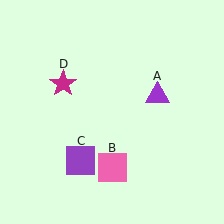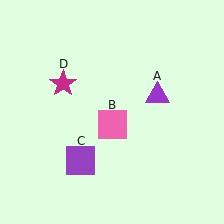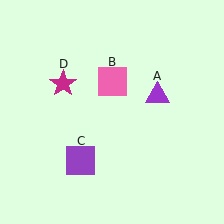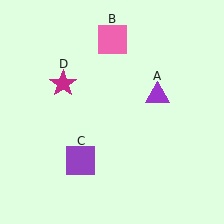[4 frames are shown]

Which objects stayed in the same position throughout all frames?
Purple triangle (object A) and purple square (object C) and magenta star (object D) remained stationary.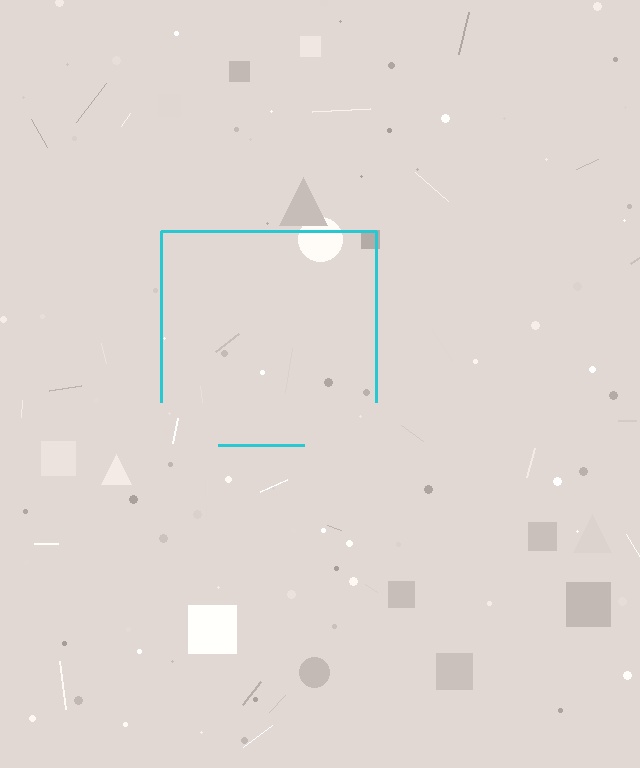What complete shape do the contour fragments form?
The contour fragments form a square.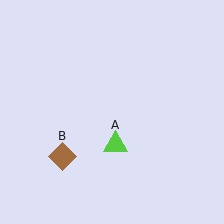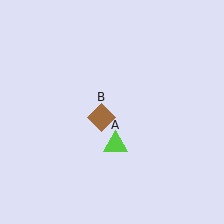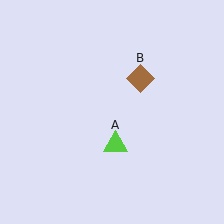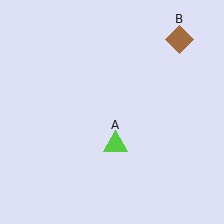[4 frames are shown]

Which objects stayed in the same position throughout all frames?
Lime triangle (object A) remained stationary.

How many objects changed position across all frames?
1 object changed position: brown diamond (object B).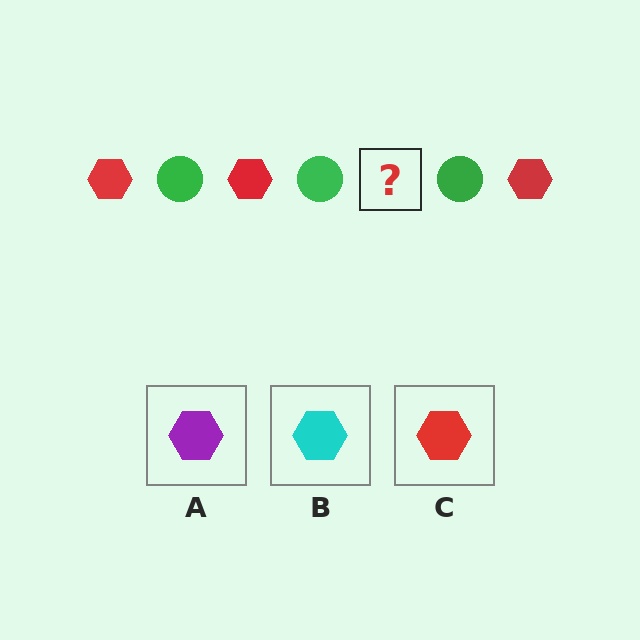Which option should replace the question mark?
Option C.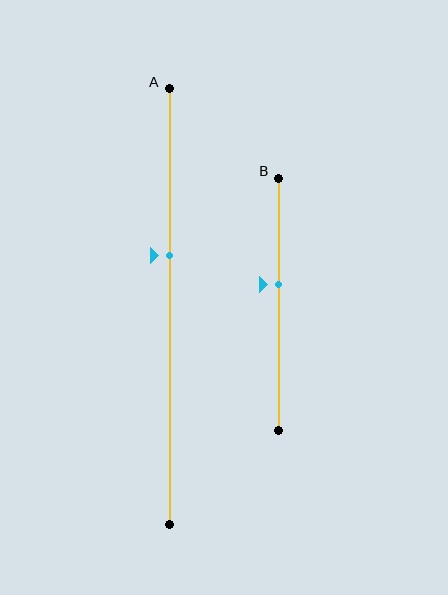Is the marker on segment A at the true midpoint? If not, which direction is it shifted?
No, the marker on segment A is shifted upward by about 12% of the segment length.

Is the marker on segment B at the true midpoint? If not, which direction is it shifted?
No, the marker on segment B is shifted upward by about 8% of the segment length.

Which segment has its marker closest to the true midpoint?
Segment B has its marker closest to the true midpoint.